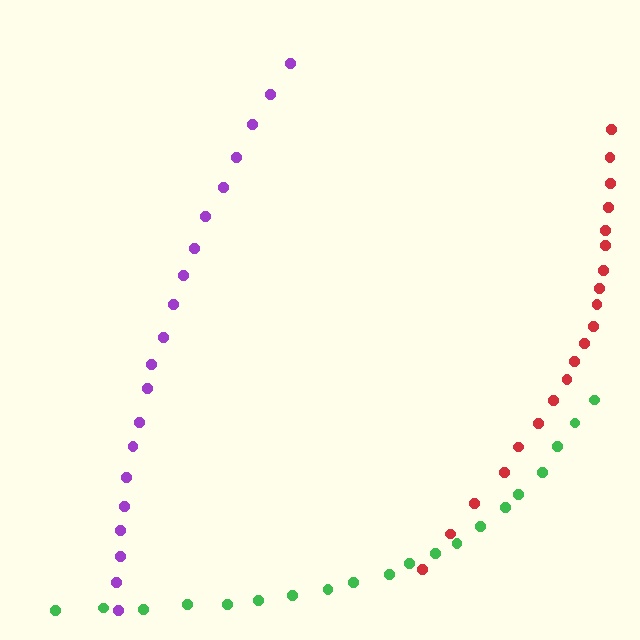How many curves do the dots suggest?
There are 3 distinct paths.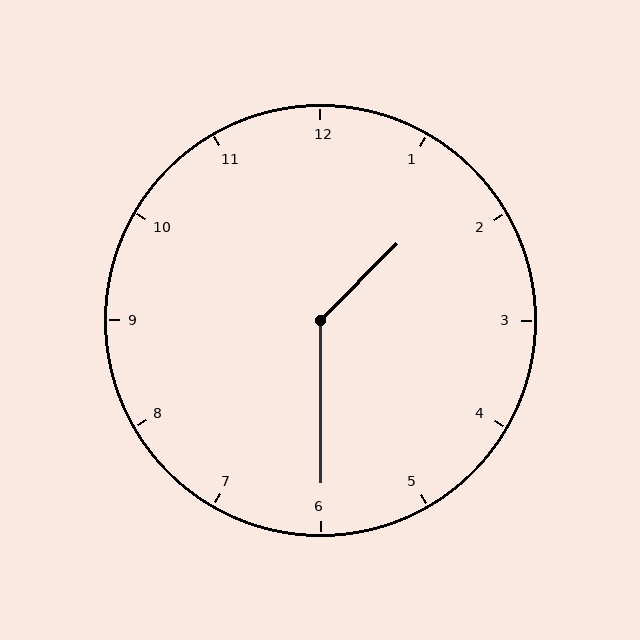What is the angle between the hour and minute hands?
Approximately 135 degrees.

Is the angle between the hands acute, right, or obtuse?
It is obtuse.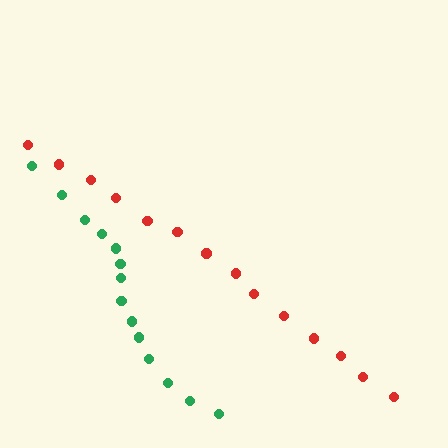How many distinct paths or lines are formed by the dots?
There are 2 distinct paths.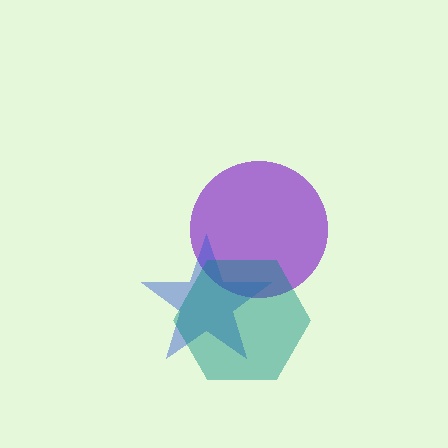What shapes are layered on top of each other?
The layered shapes are: a purple circle, a blue star, a teal hexagon.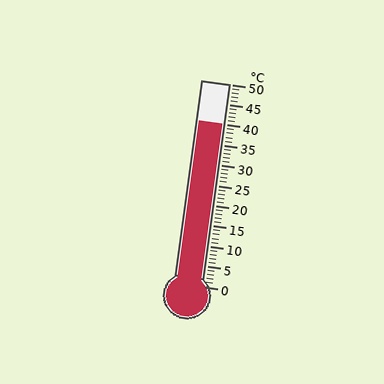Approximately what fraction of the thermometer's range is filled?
The thermometer is filled to approximately 80% of its range.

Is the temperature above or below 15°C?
The temperature is above 15°C.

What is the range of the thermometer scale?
The thermometer scale ranges from 0°C to 50°C.